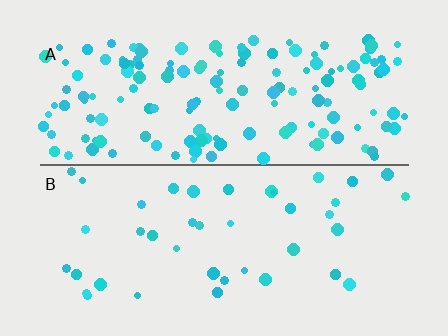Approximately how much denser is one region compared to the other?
Approximately 3.6× — region A over region B.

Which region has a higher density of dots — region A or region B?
A (the top).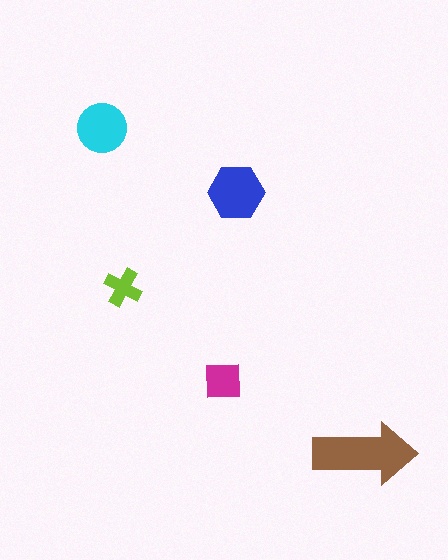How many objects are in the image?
There are 5 objects in the image.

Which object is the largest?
The brown arrow.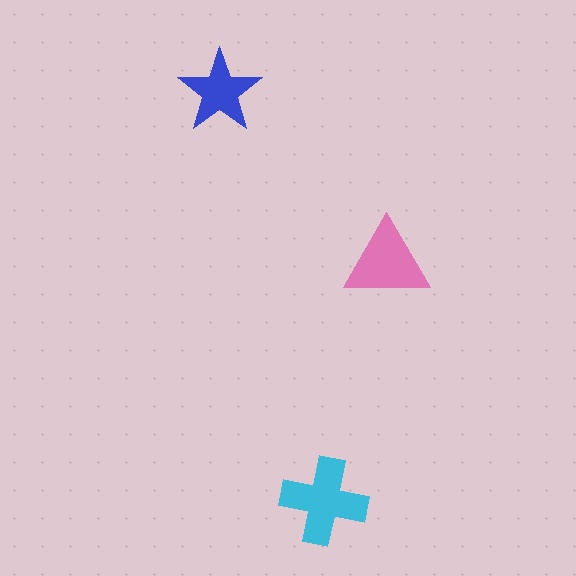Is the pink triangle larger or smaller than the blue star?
Larger.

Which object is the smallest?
The blue star.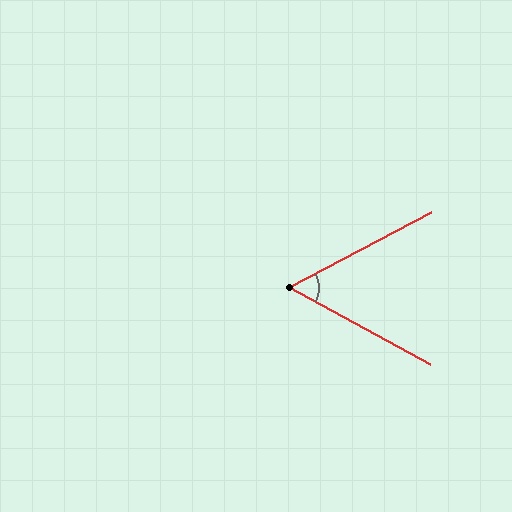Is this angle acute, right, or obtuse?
It is acute.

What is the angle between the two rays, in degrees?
Approximately 57 degrees.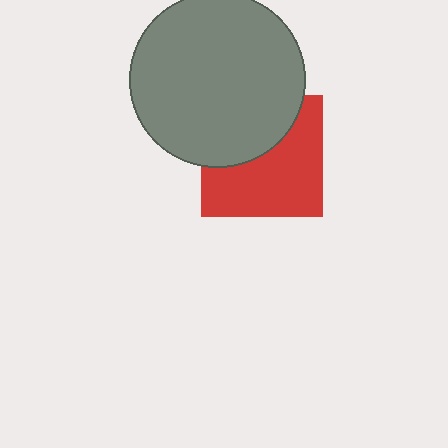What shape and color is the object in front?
The object in front is a gray circle.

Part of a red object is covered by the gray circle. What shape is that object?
It is a square.